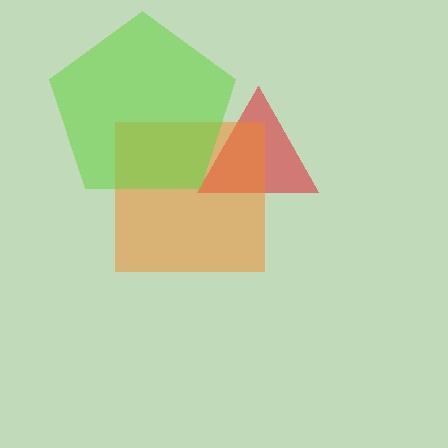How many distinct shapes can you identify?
There are 3 distinct shapes: a red triangle, an orange square, a lime pentagon.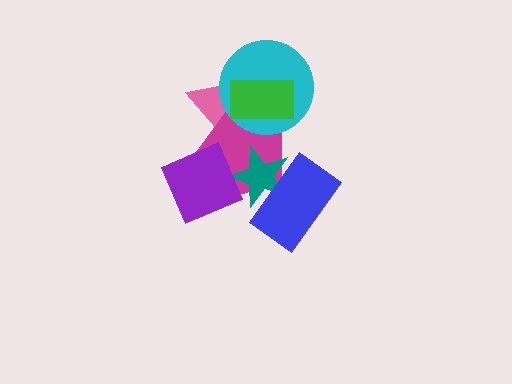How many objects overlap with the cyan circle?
3 objects overlap with the cyan circle.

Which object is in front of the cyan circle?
The green rectangle is in front of the cyan circle.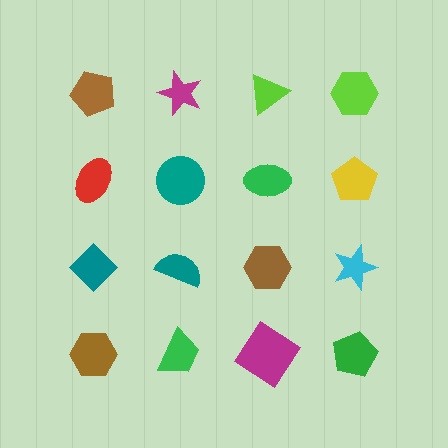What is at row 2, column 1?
A red ellipse.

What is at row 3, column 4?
A cyan star.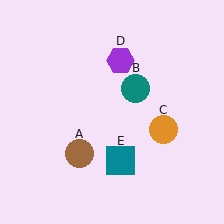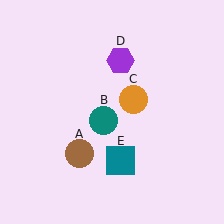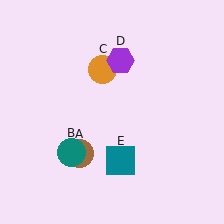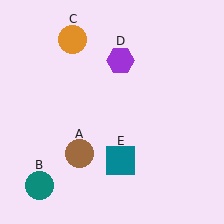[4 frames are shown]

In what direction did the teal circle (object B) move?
The teal circle (object B) moved down and to the left.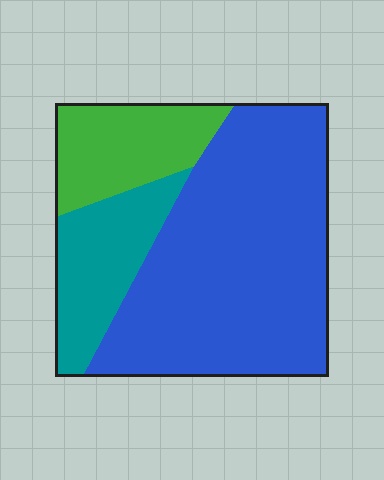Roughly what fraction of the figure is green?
Green covers roughly 20% of the figure.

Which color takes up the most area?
Blue, at roughly 65%.